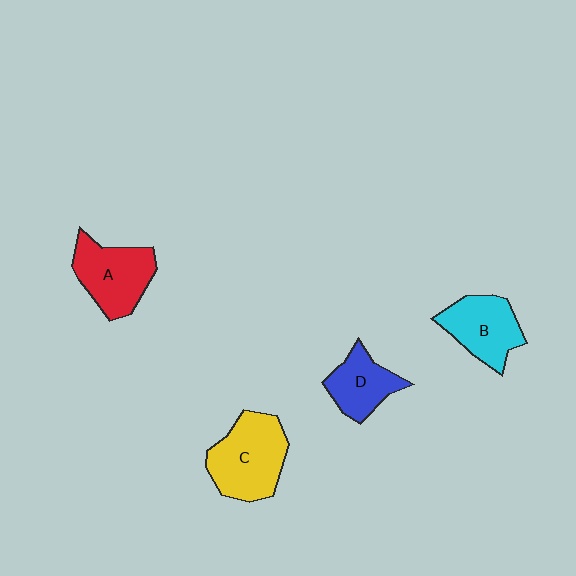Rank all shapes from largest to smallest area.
From largest to smallest: C (yellow), A (red), B (cyan), D (blue).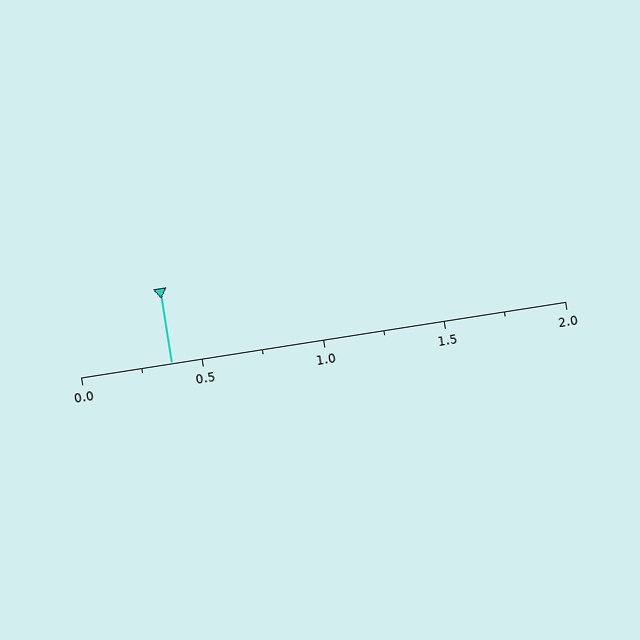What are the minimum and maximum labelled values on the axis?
The axis runs from 0.0 to 2.0.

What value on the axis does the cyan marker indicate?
The marker indicates approximately 0.38.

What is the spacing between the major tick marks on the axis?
The major ticks are spaced 0.5 apart.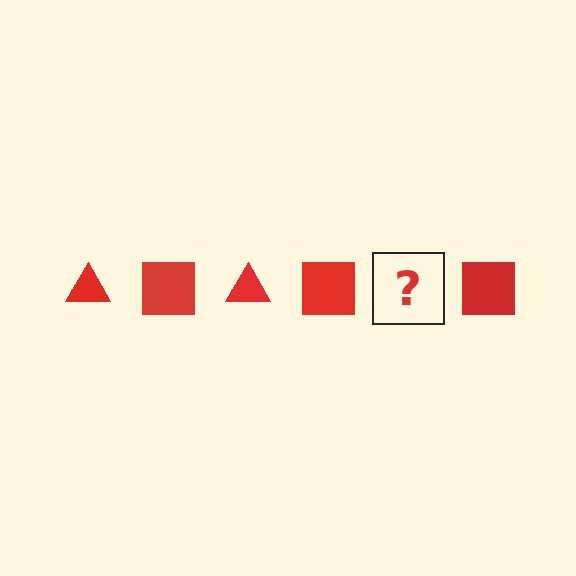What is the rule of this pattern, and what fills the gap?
The rule is that the pattern cycles through triangle, square shapes in red. The gap should be filled with a red triangle.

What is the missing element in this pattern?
The missing element is a red triangle.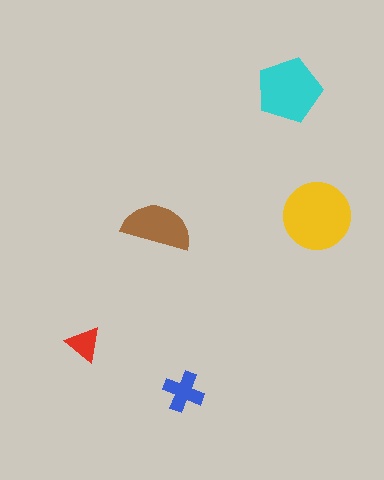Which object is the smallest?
The red triangle.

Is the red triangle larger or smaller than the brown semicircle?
Smaller.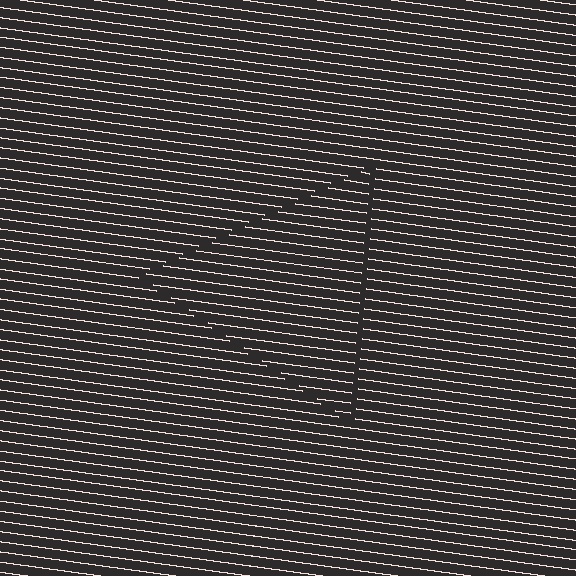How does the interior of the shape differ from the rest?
The interior of the shape contains the same grating, shifted by half a period — the contour is defined by the phase discontinuity where line-ends from the inner and outer gratings abut.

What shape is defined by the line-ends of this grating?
An illusory triangle. The interior of the shape contains the same grating, shifted by half a period — the contour is defined by the phase discontinuity where line-ends from the inner and outer gratings abut.